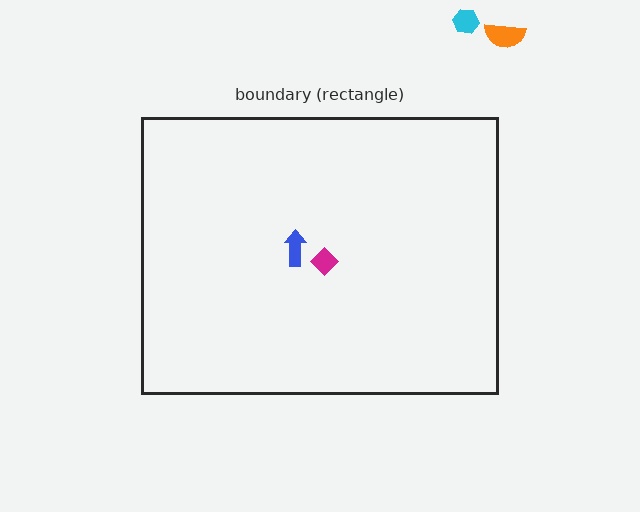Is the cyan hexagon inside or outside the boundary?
Outside.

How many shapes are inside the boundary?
2 inside, 2 outside.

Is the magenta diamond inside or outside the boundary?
Inside.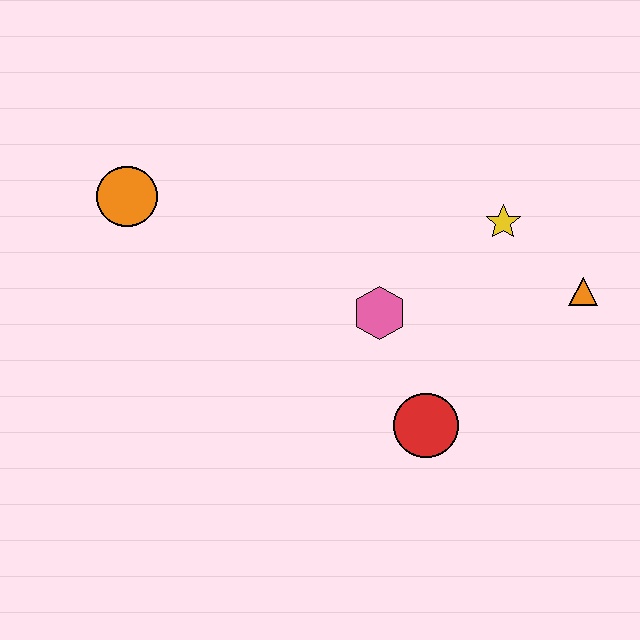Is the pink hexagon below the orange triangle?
Yes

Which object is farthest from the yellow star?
The orange circle is farthest from the yellow star.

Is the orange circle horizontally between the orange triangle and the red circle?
No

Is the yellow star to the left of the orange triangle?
Yes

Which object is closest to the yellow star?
The orange triangle is closest to the yellow star.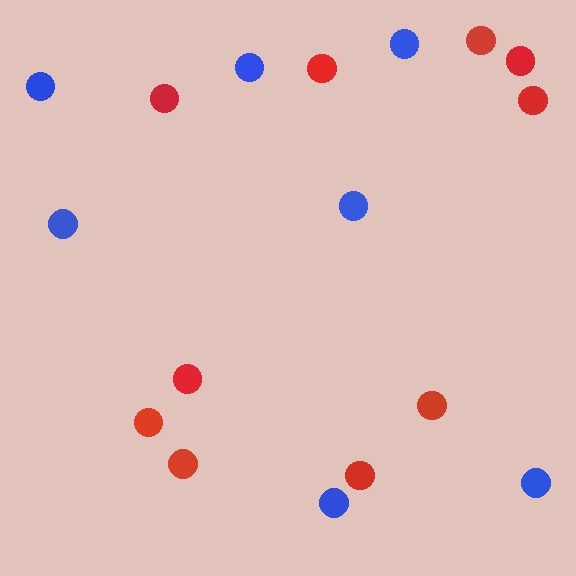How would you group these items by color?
There are 2 groups: one group of blue circles (7) and one group of red circles (10).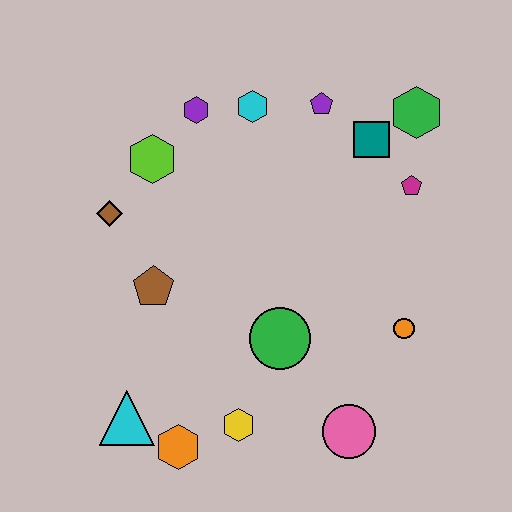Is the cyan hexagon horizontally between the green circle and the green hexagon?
No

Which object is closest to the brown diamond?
The lime hexagon is closest to the brown diamond.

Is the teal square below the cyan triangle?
No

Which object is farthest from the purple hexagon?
The pink circle is farthest from the purple hexagon.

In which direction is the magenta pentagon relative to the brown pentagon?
The magenta pentagon is to the right of the brown pentagon.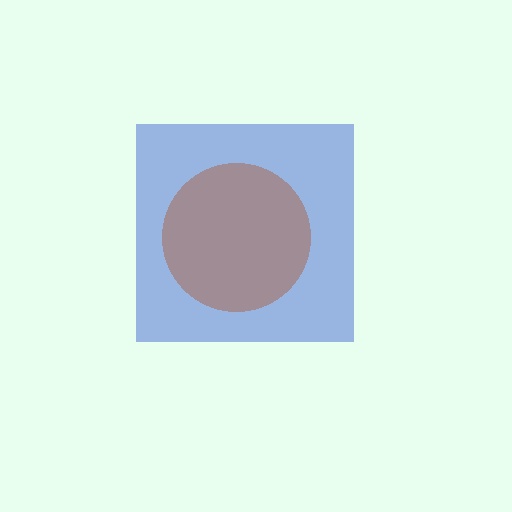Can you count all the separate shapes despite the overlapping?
Yes, there are 2 separate shapes.